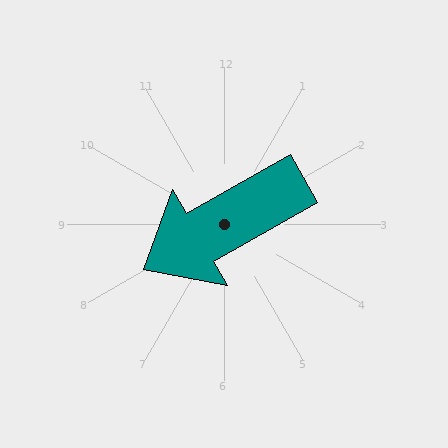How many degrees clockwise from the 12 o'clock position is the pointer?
Approximately 240 degrees.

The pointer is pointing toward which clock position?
Roughly 8 o'clock.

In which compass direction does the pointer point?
Southwest.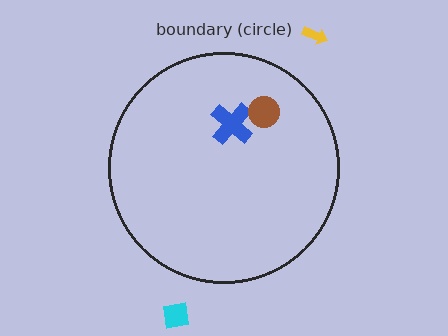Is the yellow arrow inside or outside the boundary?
Outside.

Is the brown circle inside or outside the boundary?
Inside.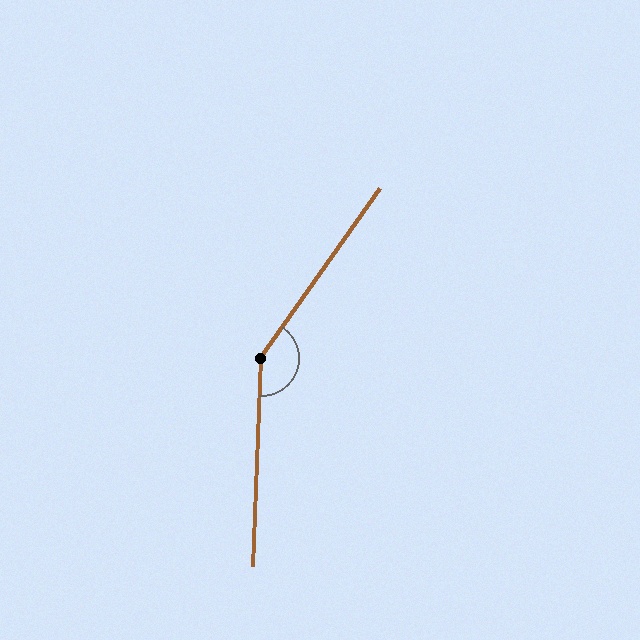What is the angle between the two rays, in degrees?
Approximately 147 degrees.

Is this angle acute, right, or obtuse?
It is obtuse.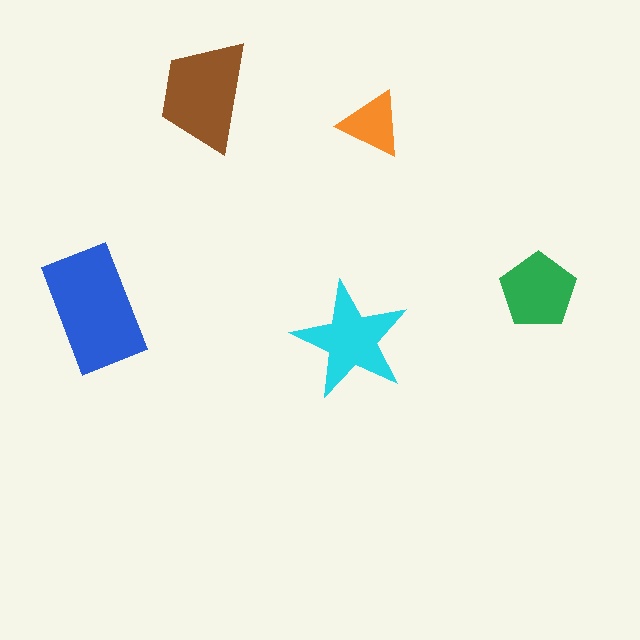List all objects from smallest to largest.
The orange triangle, the green pentagon, the cyan star, the brown trapezoid, the blue rectangle.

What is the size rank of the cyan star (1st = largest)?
3rd.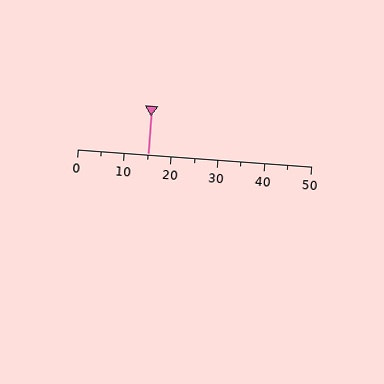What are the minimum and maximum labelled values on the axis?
The axis runs from 0 to 50.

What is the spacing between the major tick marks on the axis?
The major ticks are spaced 10 apart.